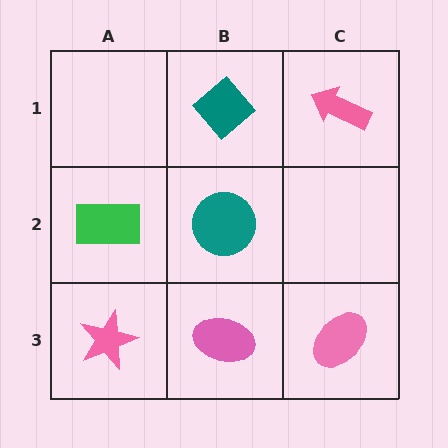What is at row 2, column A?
A green rectangle.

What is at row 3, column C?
A pink ellipse.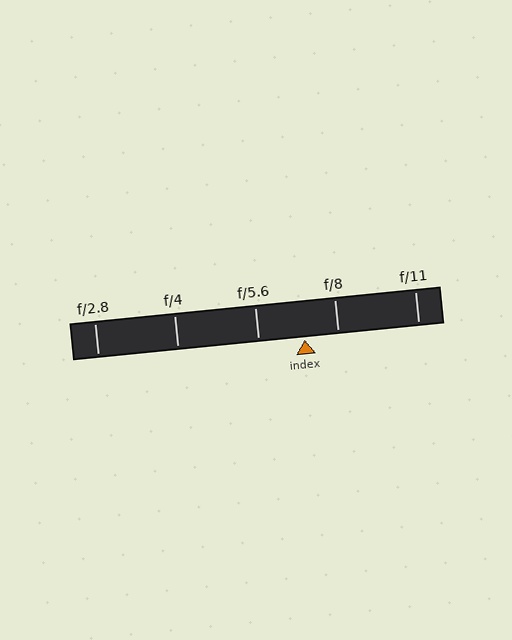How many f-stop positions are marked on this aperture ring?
There are 5 f-stop positions marked.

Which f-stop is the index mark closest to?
The index mark is closest to f/8.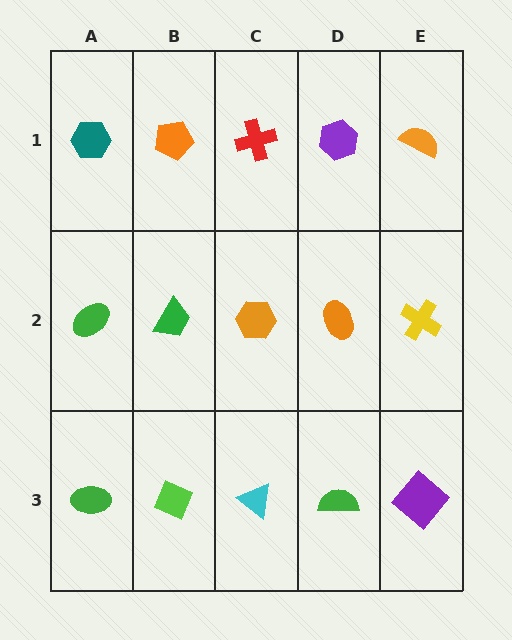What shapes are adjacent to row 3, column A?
A green ellipse (row 2, column A), a lime diamond (row 3, column B).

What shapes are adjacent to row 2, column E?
An orange semicircle (row 1, column E), a purple diamond (row 3, column E), an orange ellipse (row 2, column D).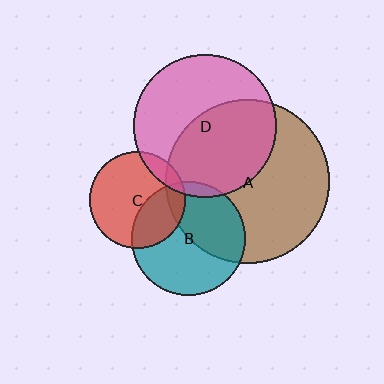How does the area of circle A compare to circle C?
Approximately 2.9 times.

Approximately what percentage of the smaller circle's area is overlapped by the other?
Approximately 5%.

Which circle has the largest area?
Circle A (brown).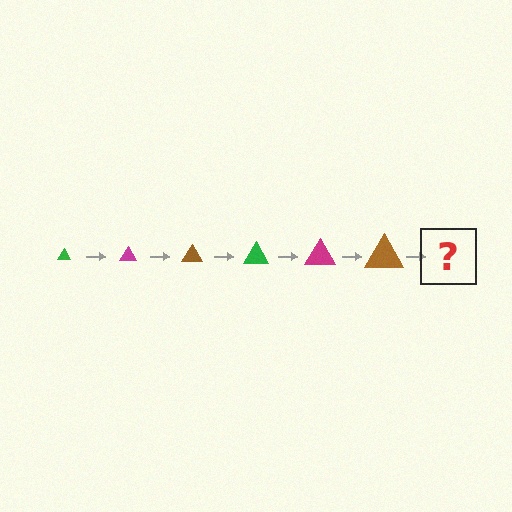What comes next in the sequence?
The next element should be a green triangle, larger than the previous one.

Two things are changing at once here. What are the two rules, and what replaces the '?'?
The two rules are that the triangle grows larger each step and the color cycles through green, magenta, and brown. The '?' should be a green triangle, larger than the previous one.